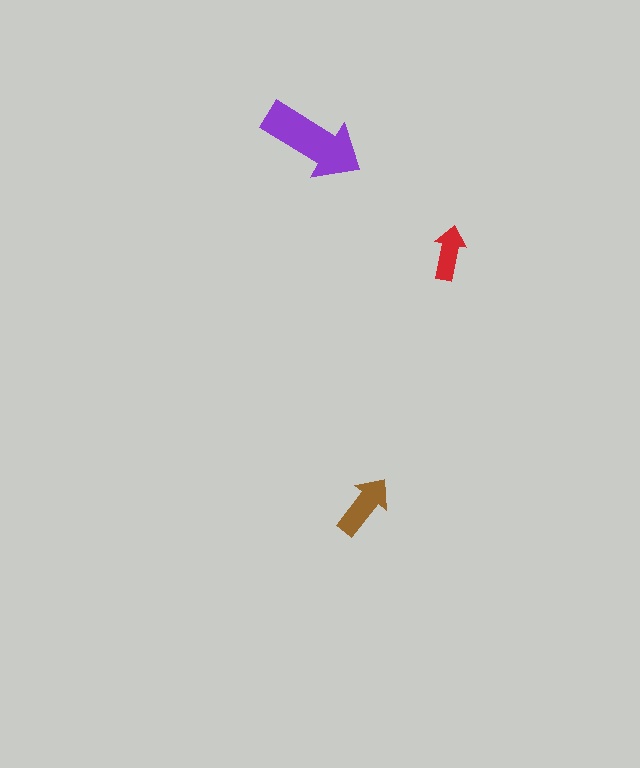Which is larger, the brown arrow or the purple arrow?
The purple one.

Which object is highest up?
The purple arrow is topmost.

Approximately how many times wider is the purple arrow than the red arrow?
About 2 times wider.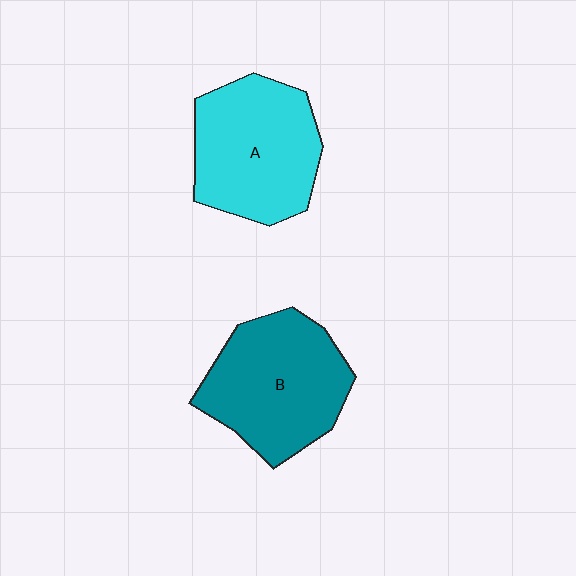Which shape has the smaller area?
Shape A (cyan).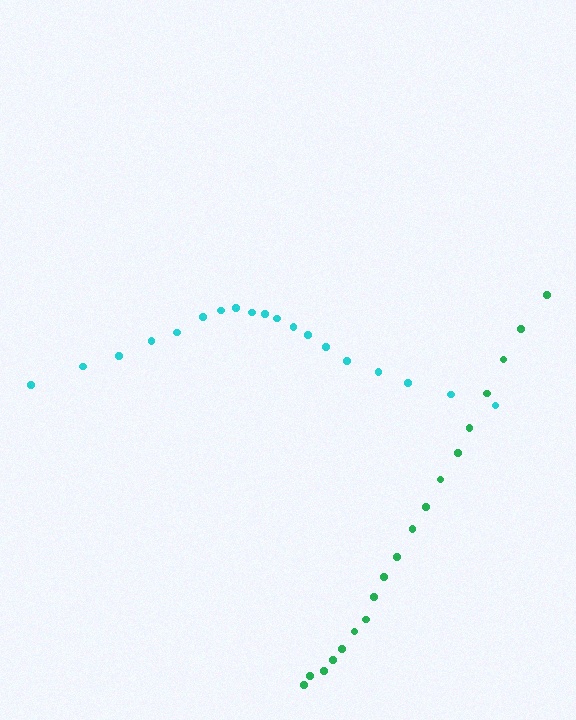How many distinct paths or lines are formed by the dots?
There are 2 distinct paths.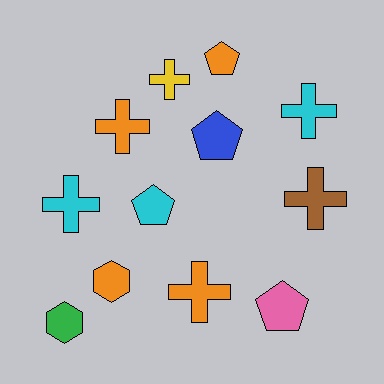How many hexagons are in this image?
There are 2 hexagons.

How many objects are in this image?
There are 12 objects.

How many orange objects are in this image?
There are 4 orange objects.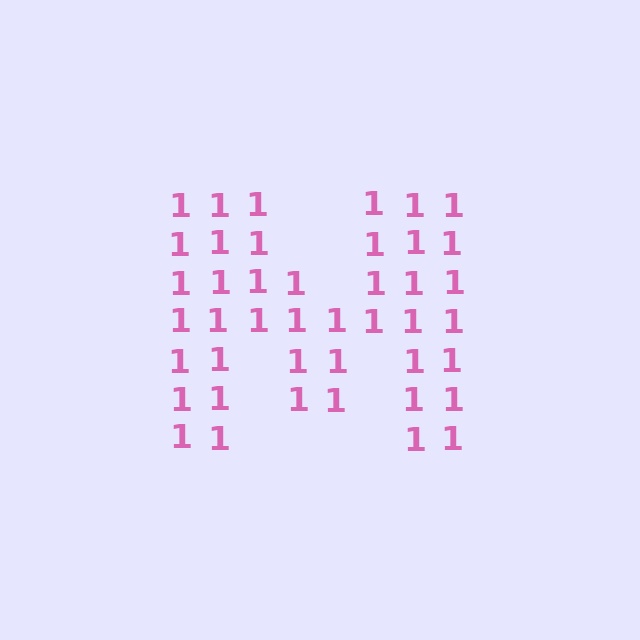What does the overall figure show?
The overall figure shows the letter M.